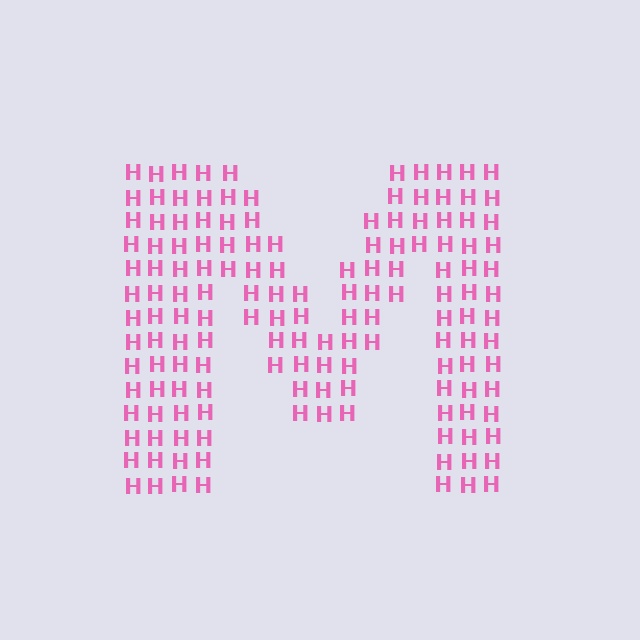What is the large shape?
The large shape is the letter M.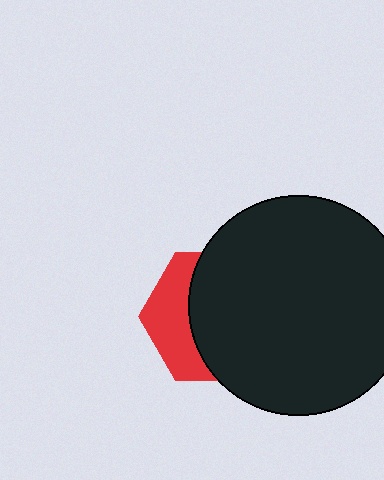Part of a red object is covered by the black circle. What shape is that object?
It is a hexagon.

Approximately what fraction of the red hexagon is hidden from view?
Roughly 65% of the red hexagon is hidden behind the black circle.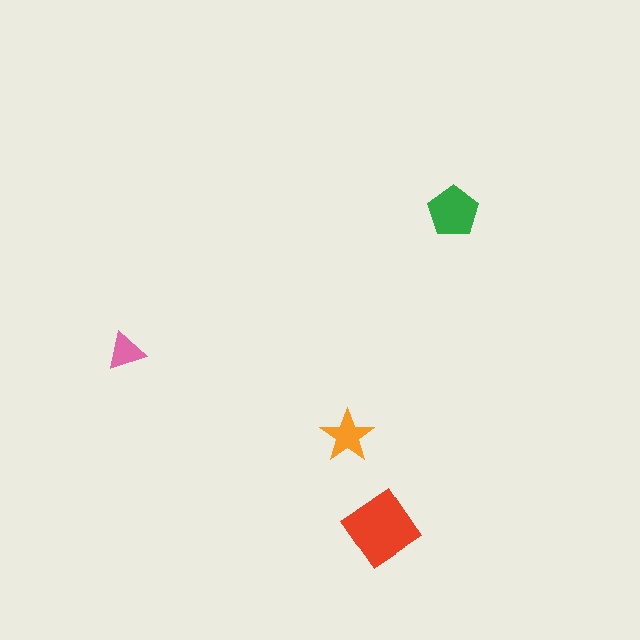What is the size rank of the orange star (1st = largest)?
3rd.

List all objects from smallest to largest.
The pink triangle, the orange star, the green pentagon, the red diamond.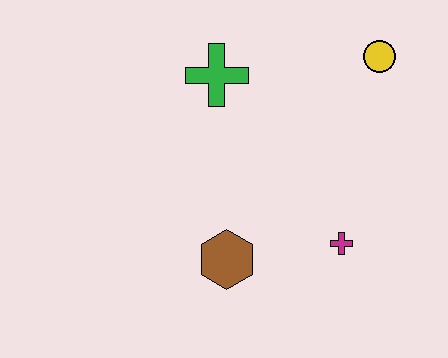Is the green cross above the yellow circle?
No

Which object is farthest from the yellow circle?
The brown hexagon is farthest from the yellow circle.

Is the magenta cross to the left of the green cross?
No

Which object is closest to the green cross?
The yellow circle is closest to the green cross.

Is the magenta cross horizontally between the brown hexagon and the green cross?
No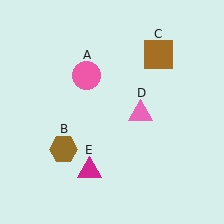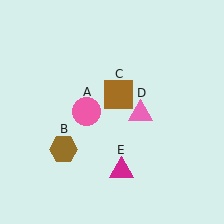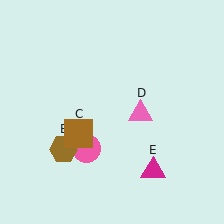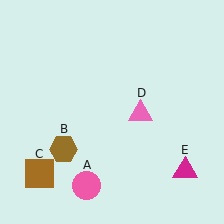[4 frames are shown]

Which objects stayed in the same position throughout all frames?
Brown hexagon (object B) and pink triangle (object D) remained stationary.